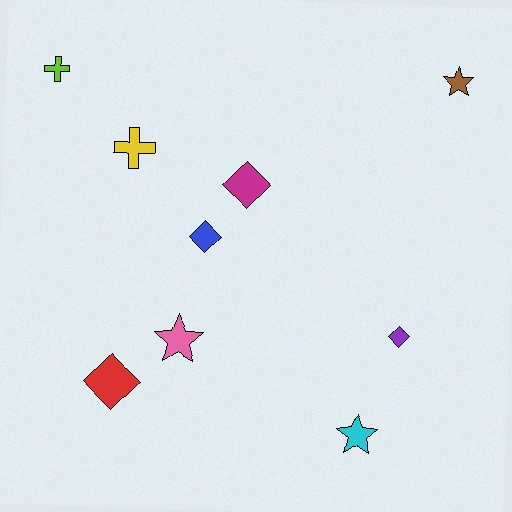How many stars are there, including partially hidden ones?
There are 3 stars.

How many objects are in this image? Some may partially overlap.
There are 9 objects.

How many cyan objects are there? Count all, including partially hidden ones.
There is 1 cyan object.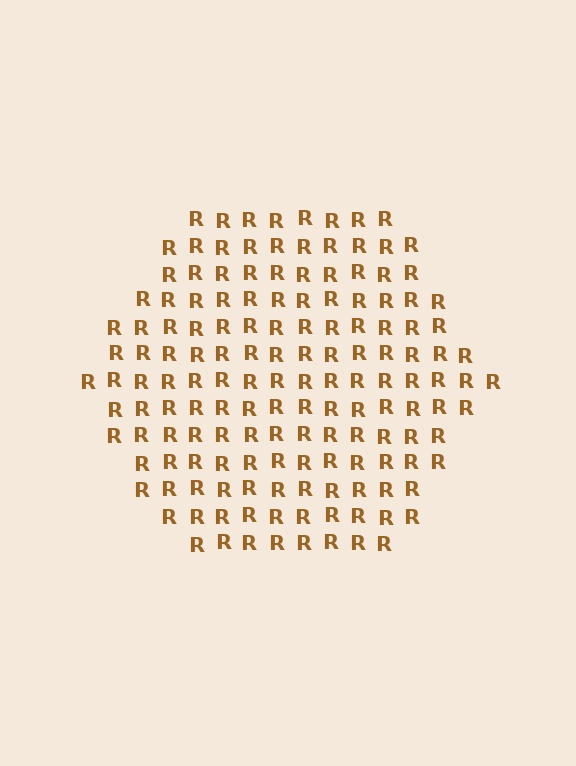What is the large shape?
The large shape is a hexagon.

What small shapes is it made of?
It is made of small letter R's.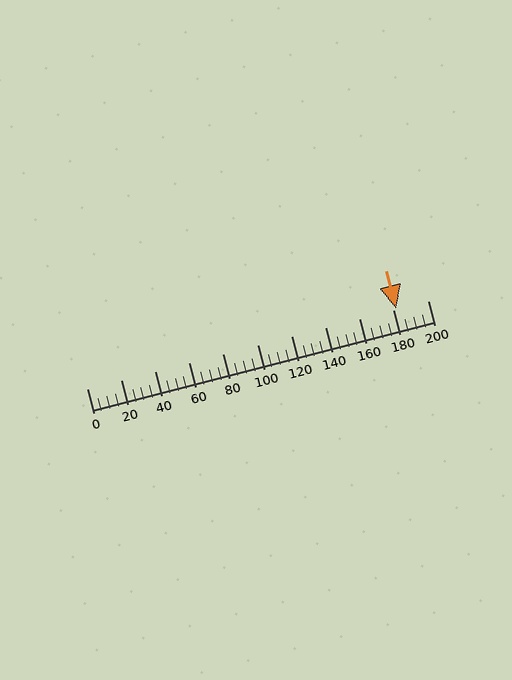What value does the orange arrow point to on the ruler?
The orange arrow points to approximately 181.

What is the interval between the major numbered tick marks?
The major tick marks are spaced 20 units apart.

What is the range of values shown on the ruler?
The ruler shows values from 0 to 200.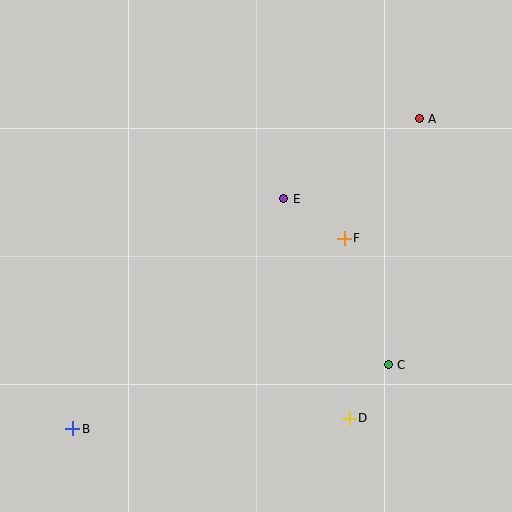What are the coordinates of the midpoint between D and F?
The midpoint between D and F is at (347, 328).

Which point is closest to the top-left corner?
Point E is closest to the top-left corner.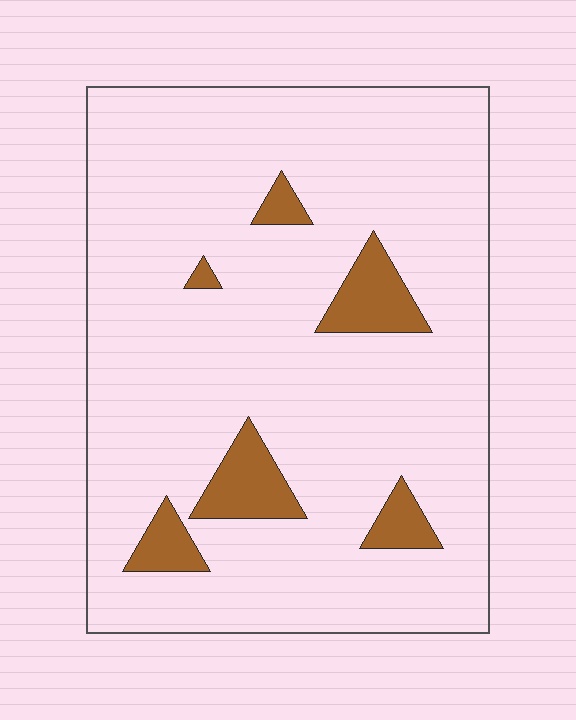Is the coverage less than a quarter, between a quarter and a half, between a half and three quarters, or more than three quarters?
Less than a quarter.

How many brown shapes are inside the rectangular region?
6.